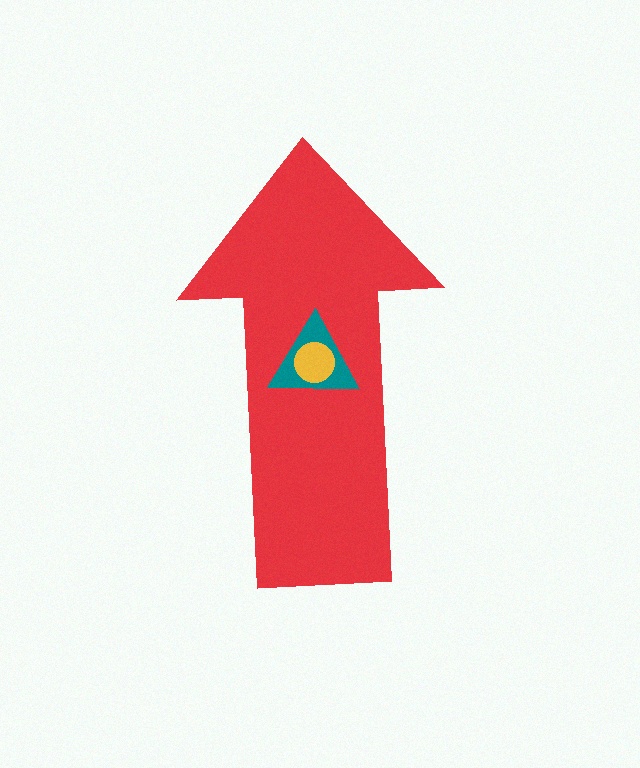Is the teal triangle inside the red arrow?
Yes.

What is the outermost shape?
The red arrow.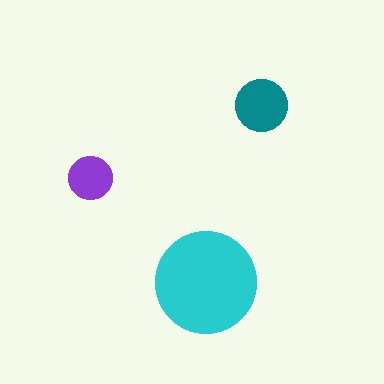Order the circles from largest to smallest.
the cyan one, the teal one, the purple one.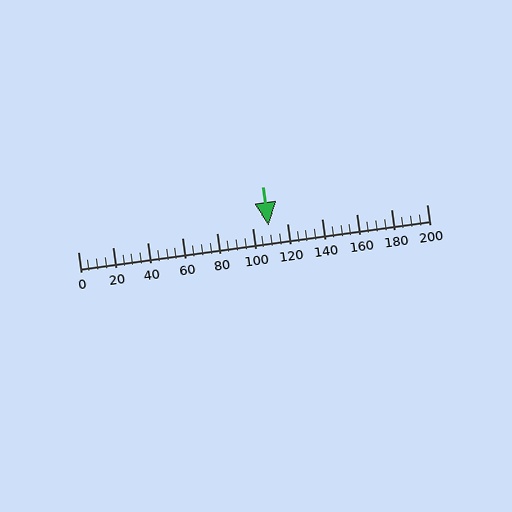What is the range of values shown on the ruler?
The ruler shows values from 0 to 200.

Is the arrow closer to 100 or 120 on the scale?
The arrow is closer to 100.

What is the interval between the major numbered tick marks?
The major tick marks are spaced 20 units apart.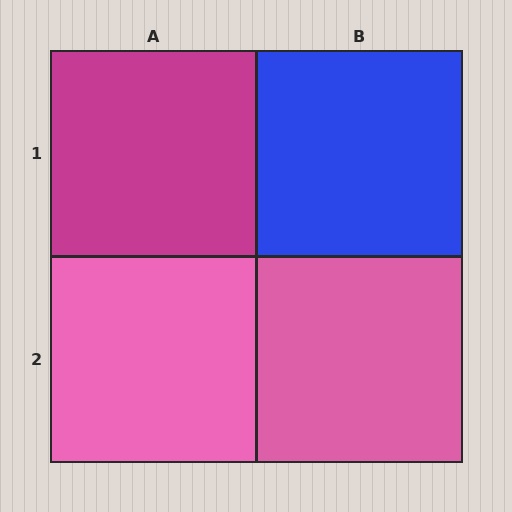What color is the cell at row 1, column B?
Blue.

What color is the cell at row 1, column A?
Magenta.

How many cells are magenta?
1 cell is magenta.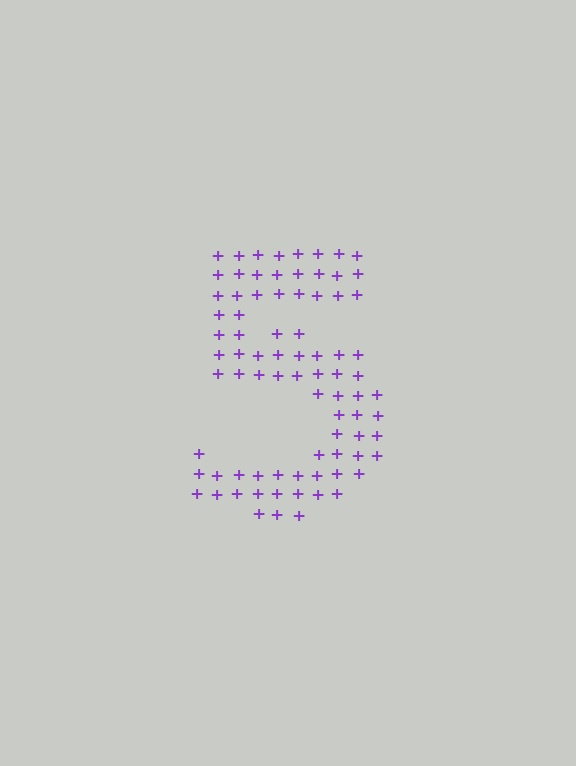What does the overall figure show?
The overall figure shows the digit 5.